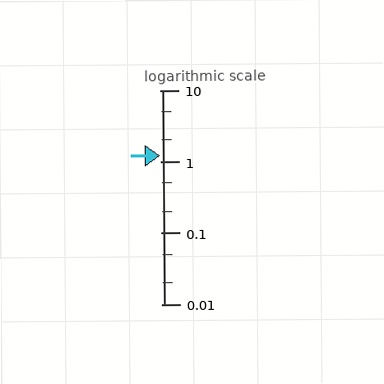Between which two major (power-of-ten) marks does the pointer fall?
The pointer is between 1 and 10.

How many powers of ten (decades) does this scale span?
The scale spans 3 decades, from 0.01 to 10.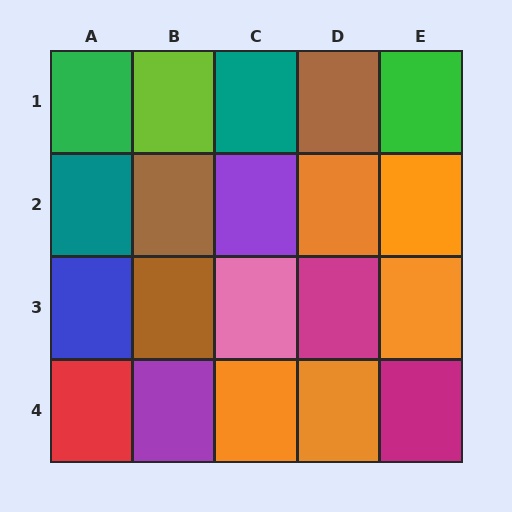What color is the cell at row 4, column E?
Magenta.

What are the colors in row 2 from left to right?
Teal, brown, purple, orange, orange.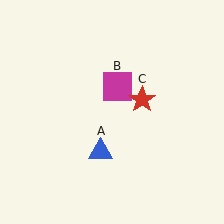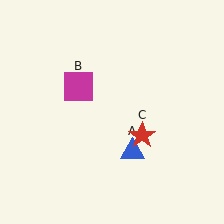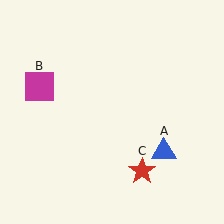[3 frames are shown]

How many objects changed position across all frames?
3 objects changed position: blue triangle (object A), magenta square (object B), red star (object C).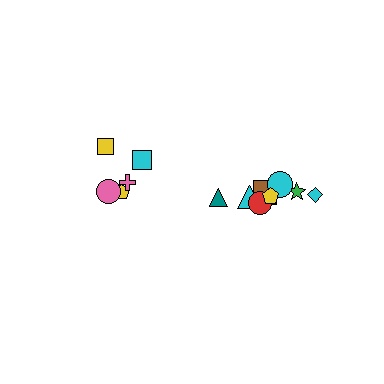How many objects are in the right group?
There are 8 objects.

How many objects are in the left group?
There are 5 objects.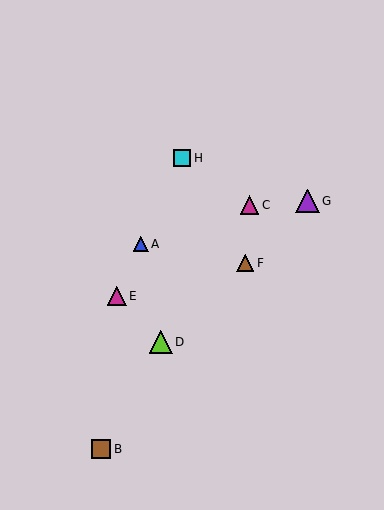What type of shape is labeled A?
Shape A is a blue triangle.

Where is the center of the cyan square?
The center of the cyan square is at (182, 158).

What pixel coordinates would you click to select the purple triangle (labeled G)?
Click at (307, 201) to select the purple triangle G.